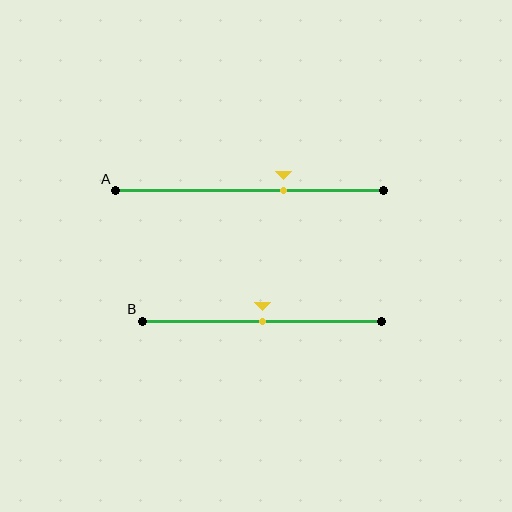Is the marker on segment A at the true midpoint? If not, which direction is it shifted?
No, the marker on segment A is shifted to the right by about 13% of the segment length.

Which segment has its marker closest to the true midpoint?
Segment B has its marker closest to the true midpoint.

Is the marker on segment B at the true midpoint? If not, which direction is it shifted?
Yes, the marker on segment B is at the true midpoint.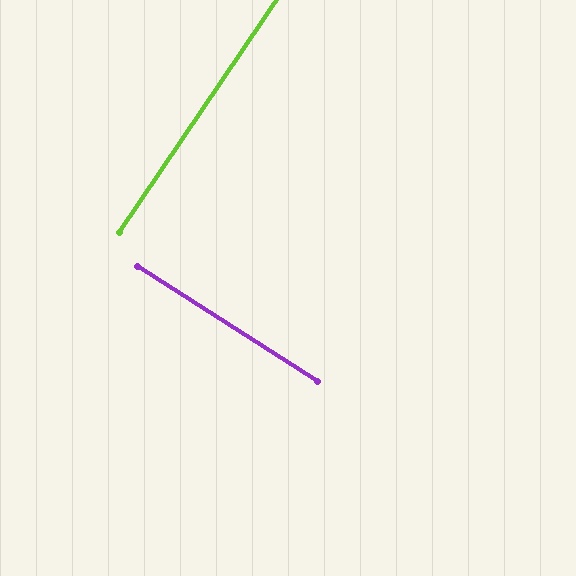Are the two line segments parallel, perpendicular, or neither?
Perpendicular — they meet at approximately 88°.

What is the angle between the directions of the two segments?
Approximately 88 degrees.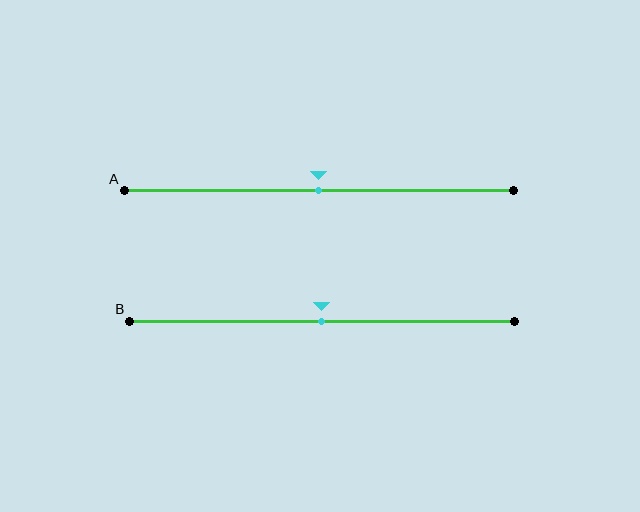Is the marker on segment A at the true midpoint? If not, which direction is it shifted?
Yes, the marker on segment A is at the true midpoint.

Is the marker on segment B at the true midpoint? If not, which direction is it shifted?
Yes, the marker on segment B is at the true midpoint.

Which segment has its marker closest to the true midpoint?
Segment A has its marker closest to the true midpoint.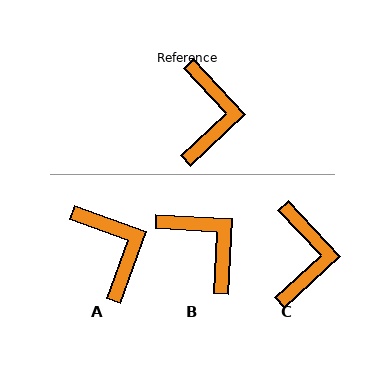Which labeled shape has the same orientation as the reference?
C.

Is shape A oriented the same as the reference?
No, it is off by about 27 degrees.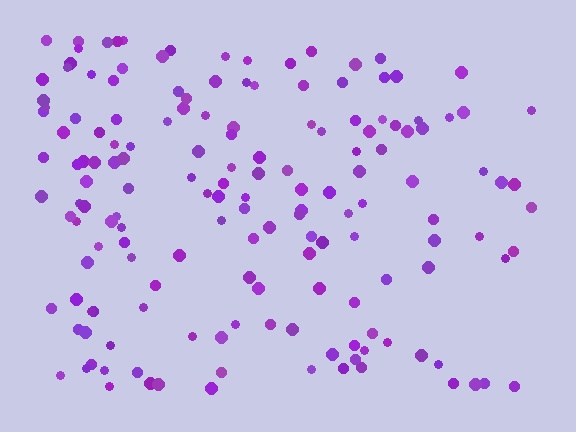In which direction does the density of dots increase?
From right to left, with the left side densest.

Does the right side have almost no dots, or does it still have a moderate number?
Still a moderate number, just noticeably fewer than the left.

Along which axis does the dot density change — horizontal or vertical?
Horizontal.